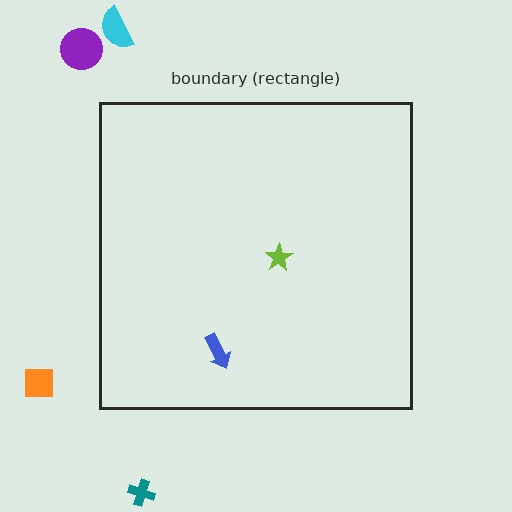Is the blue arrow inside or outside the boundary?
Inside.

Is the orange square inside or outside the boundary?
Outside.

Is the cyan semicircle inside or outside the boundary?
Outside.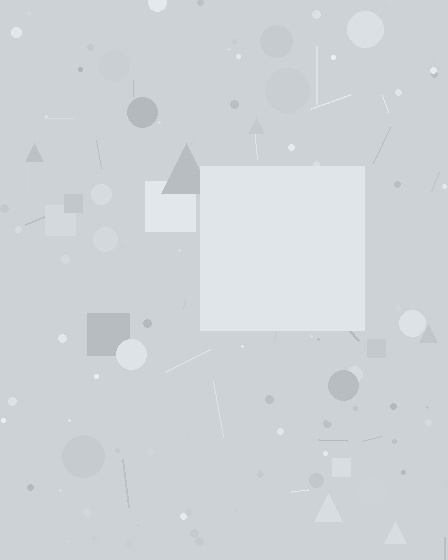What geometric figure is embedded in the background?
A square is embedded in the background.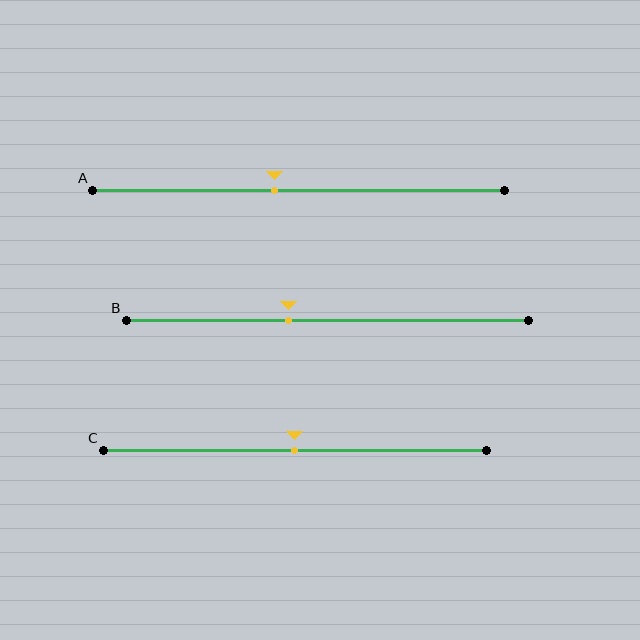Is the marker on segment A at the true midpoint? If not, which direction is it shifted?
No, the marker on segment A is shifted to the left by about 6% of the segment length.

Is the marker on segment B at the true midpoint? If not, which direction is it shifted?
No, the marker on segment B is shifted to the left by about 10% of the segment length.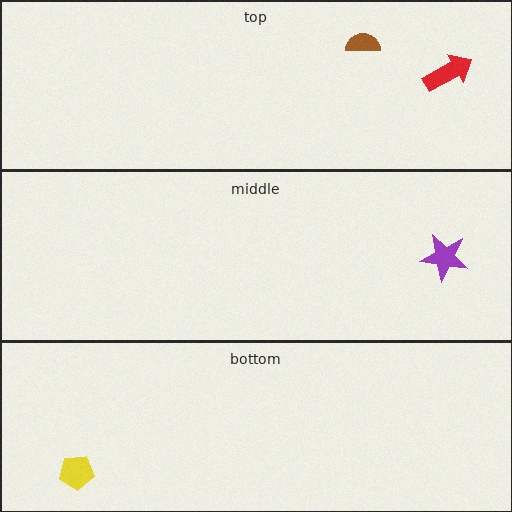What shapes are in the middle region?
The purple star.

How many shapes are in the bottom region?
1.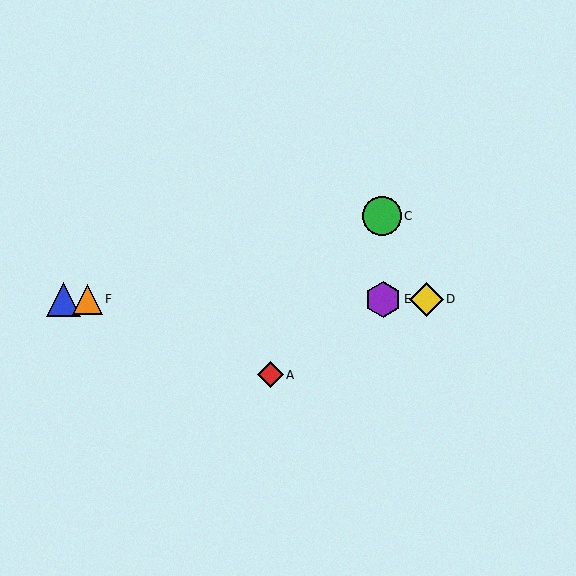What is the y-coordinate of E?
Object E is at y≈299.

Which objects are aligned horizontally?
Objects B, D, E, F are aligned horizontally.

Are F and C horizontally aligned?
No, F is at y≈299 and C is at y≈216.